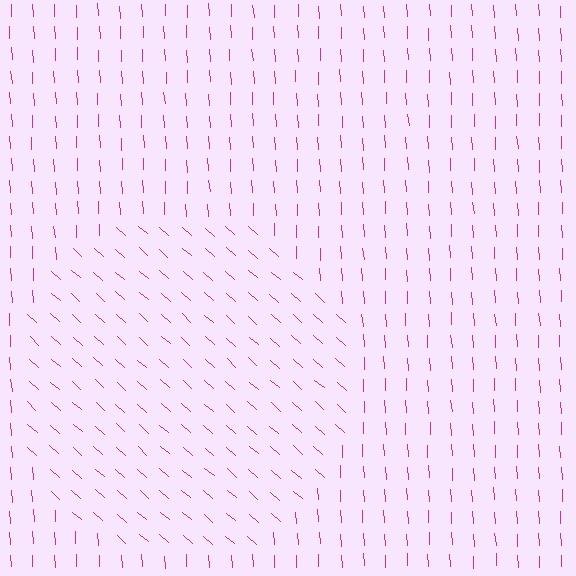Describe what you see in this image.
The image is filled with small magenta line segments. A circle region in the image has lines oriented differently from the surrounding lines, creating a visible texture boundary.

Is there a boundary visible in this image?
Yes, there is a texture boundary formed by a change in line orientation.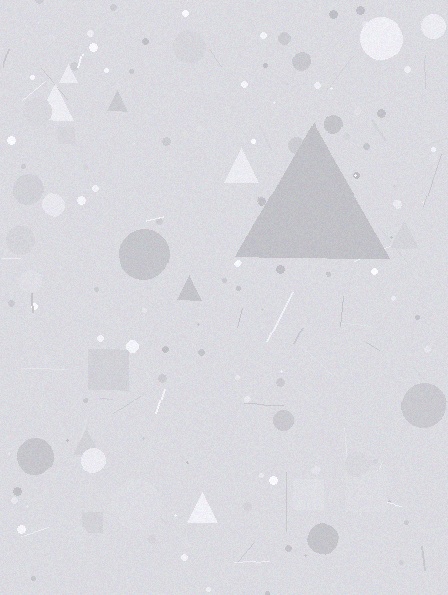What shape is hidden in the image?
A triangle is hidden in the image.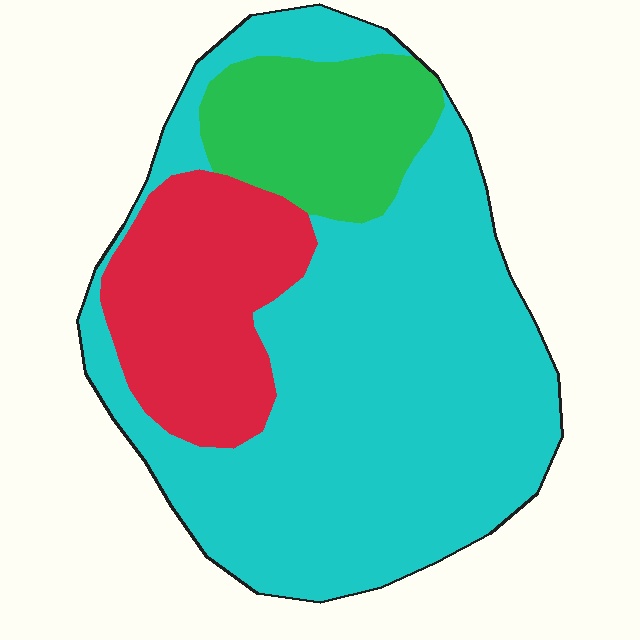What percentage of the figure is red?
Red covers 20% of the figure.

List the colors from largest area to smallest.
From largest to smallest: cyan, red, green.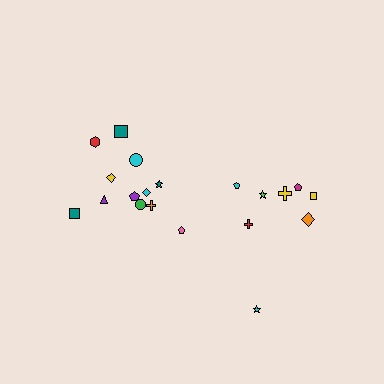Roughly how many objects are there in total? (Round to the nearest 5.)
Roughly 20 objects in total.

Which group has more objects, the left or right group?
The left group.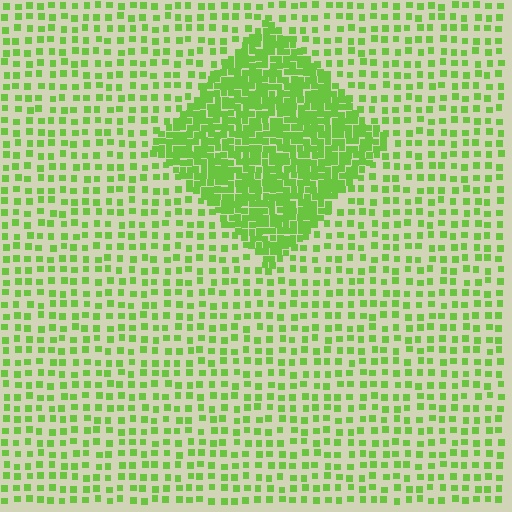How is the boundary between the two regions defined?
The boundary is defined by a change in element density (approximately 2.8x ratio). All elements are the same color, size, and shape.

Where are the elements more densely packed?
The elements are more densely packed inside the diamond boundary.